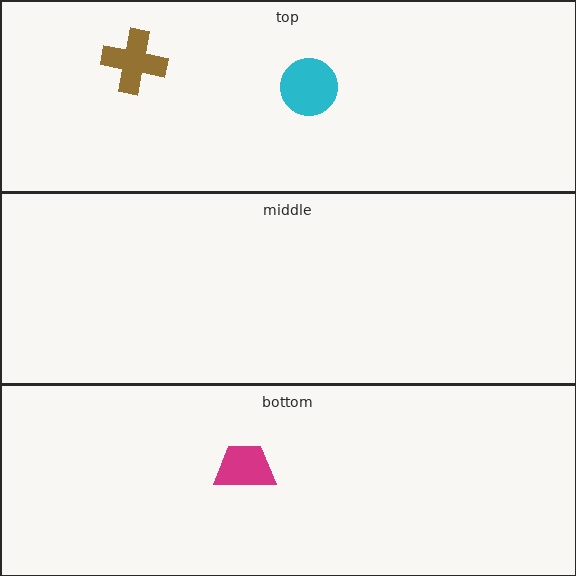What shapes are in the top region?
The cyan circle, the brown cross.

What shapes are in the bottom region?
The magenta trapezoid.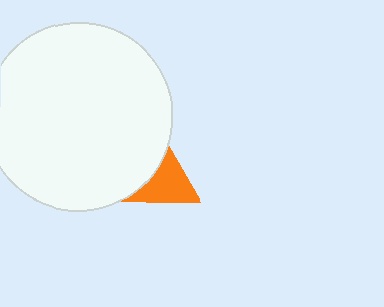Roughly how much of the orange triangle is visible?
About half of it is visible (roughly 46%).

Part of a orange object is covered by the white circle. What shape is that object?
It is a triangle.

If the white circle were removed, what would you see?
You would see the complete orange triangle.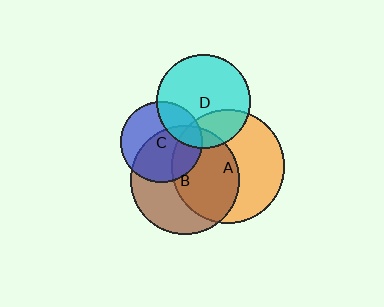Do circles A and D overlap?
Yes.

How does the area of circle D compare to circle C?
Approximately 1.3 times.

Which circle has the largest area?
Circle A (orange).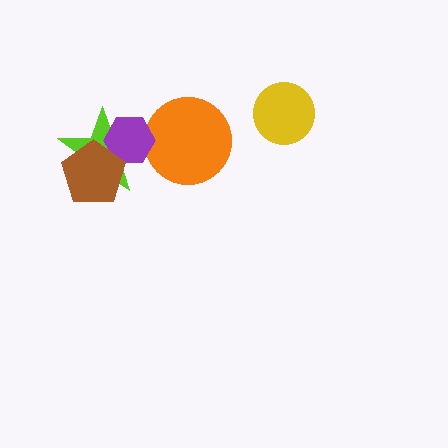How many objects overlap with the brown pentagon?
2 objects overlap with the brown pentagon.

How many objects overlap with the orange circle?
1 object overlaps with the orange circle.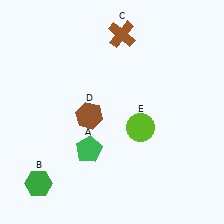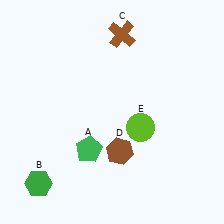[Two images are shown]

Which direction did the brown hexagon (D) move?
The brown hexagon (D) moved down.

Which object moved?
The brown hexagon (D) moved down.